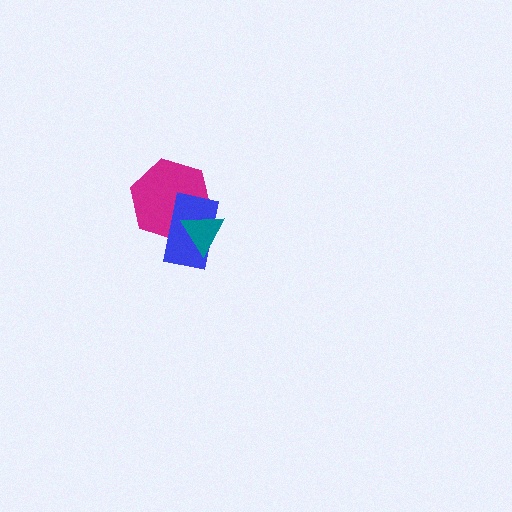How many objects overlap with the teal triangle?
2 objects overlap with the teal triangle.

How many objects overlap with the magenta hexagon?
2 objects overlap with the magenta hexagon.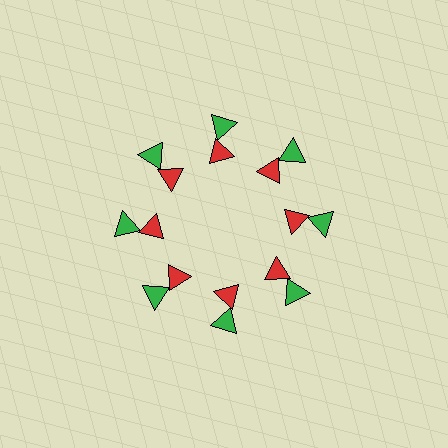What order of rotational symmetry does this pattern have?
This pattern has 8-fold rotational symmetry.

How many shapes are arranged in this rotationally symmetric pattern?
There are 16 shapes, arranged in 8 groups of 2.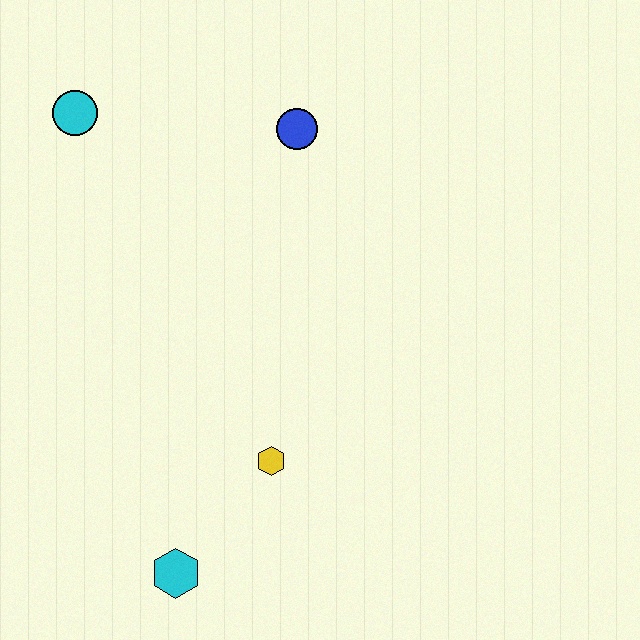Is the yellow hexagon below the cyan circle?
Yes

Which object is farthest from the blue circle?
The cyan hexagon is farthest from the blue circle.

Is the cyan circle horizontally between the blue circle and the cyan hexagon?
No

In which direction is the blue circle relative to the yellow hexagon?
The blue circle is above the yellow hexagon.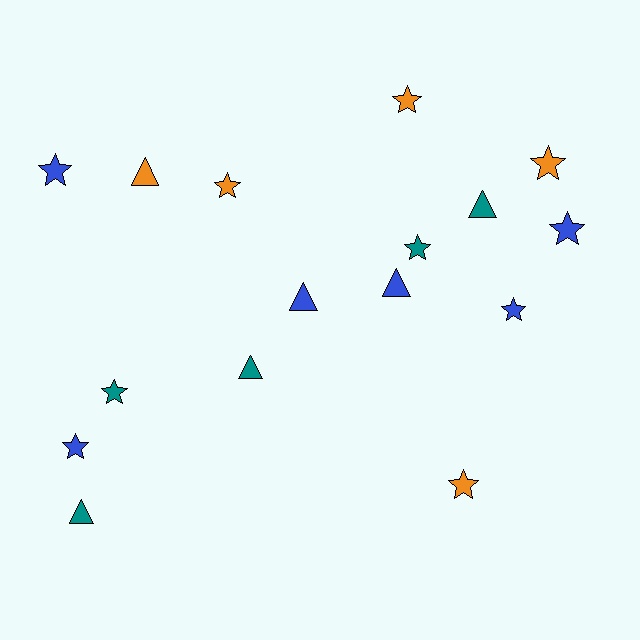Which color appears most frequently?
Blue, with 6 objects.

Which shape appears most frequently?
Star, with 10 objects.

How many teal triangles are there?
There are 3 teal triangles.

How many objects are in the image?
There are 16 objects.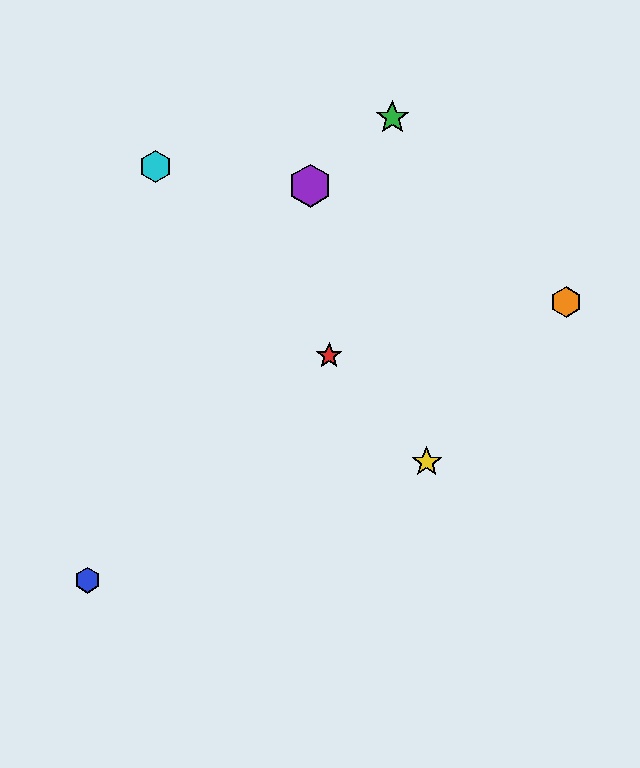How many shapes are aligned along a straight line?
3 shapes (the red star, the yellow star, the cyan hexagon) are aligned along a straight line.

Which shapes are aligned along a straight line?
The red star, the yellow star, the cyan hexagon are aligned along a straight line.